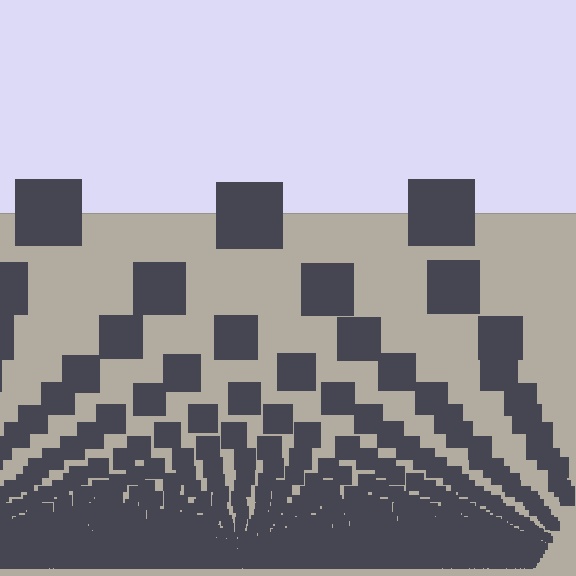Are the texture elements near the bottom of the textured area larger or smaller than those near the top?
Smaller. The gradient is inverted — elements near the bottom are smaller and denser.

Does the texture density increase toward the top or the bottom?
Density increases toward the bottom.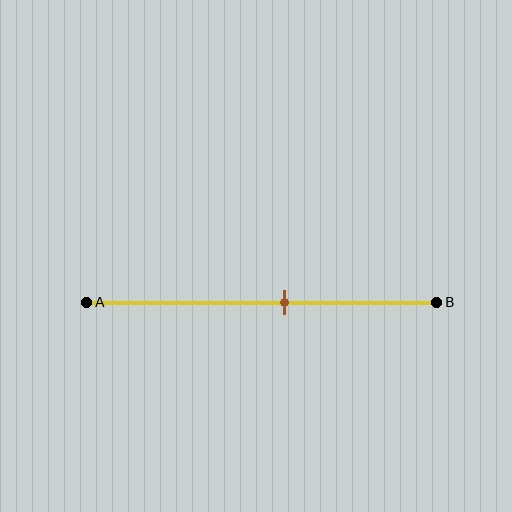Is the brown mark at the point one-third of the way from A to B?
No, the mark is at about 55% from A, not at the 33% one-third point.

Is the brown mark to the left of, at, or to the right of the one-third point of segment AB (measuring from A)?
The brown mark is to the right of the one-third point of segment AB.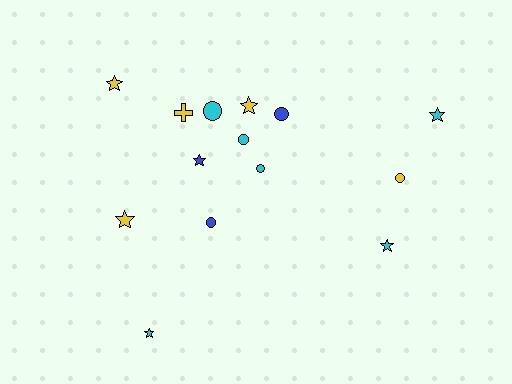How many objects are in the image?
There are 14 objects.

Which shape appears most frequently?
Star, with 7 objects.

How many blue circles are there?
There are 2 blue circles.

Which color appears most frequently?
Cyan, with 6 objects.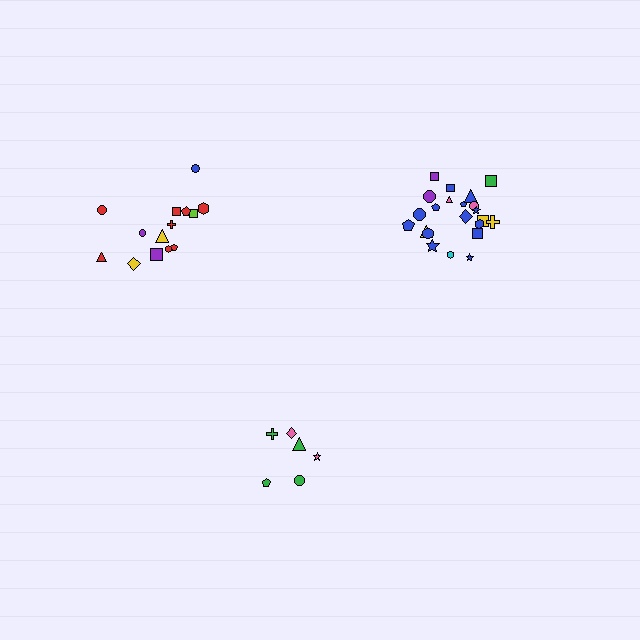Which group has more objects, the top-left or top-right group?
The top-right group.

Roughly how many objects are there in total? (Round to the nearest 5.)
Roughly 45 objects in total.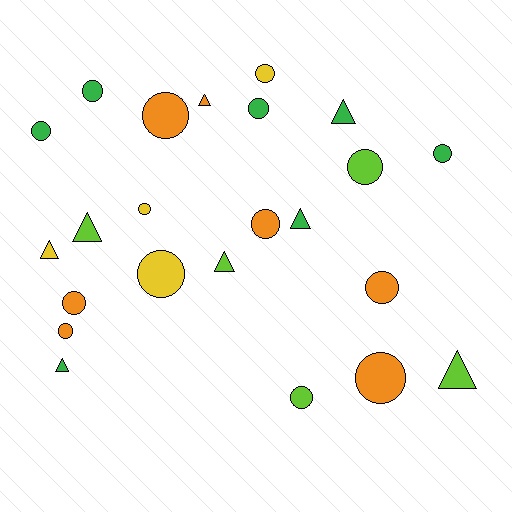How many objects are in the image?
There are 23 objects.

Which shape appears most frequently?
Circle, with 15 objects.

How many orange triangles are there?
There is 1 orange triangle.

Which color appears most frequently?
Green, with 7 objects.